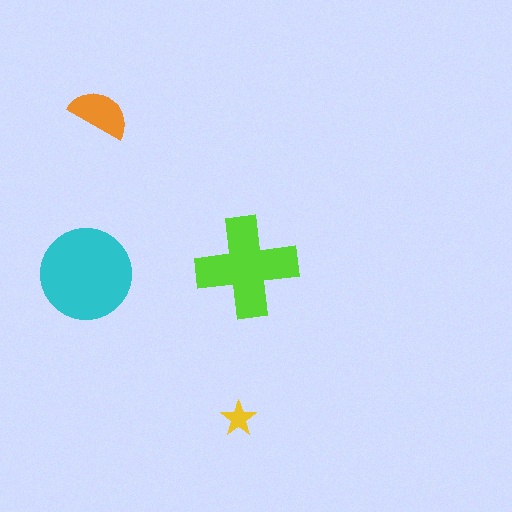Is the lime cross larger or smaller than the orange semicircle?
Larger.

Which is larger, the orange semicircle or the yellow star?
The orange semicircle.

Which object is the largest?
The cyan circle.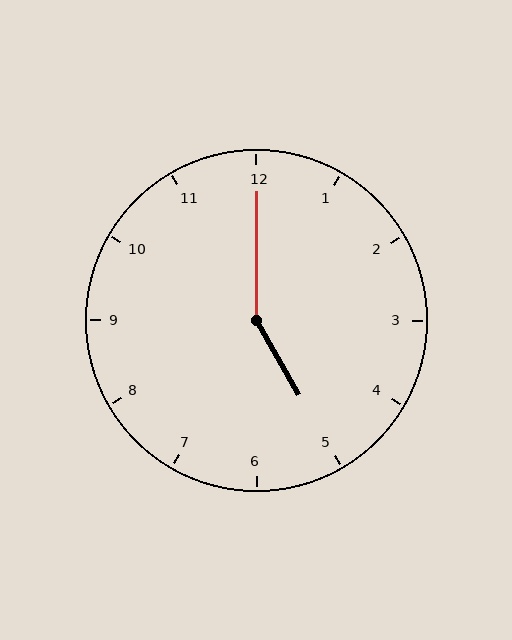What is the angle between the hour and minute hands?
Approximately 150 degrees.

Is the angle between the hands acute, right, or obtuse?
It is obtuse.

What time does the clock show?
5:00.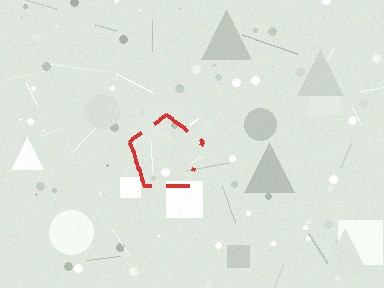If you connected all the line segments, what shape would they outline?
They would outline a pentagon.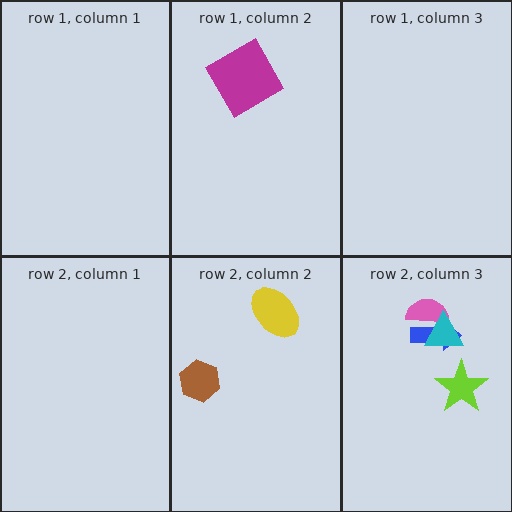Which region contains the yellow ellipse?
The row 2, column 2 region.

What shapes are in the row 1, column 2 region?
The magenta square.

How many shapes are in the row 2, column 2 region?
2.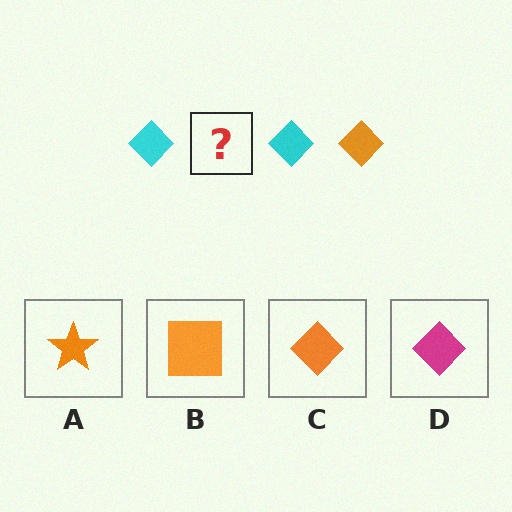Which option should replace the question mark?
Option C.